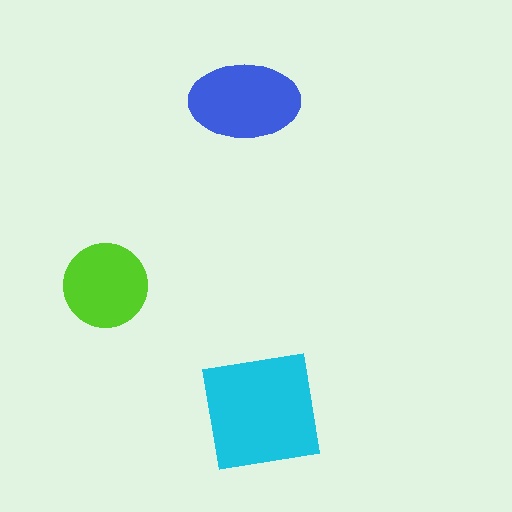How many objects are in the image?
There are 3 objects in the image.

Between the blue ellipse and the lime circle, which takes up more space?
The blue ellipse.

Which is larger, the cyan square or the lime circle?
The cyan square.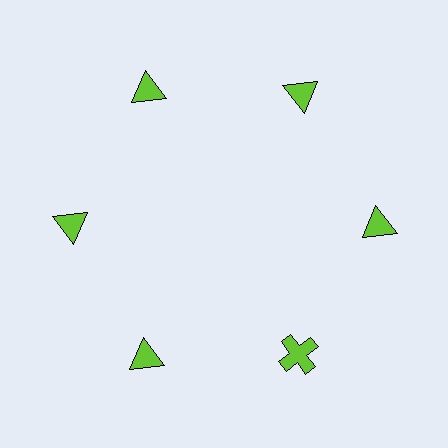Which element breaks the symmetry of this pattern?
The lime cross at roughly the 5 o'clock position breaks the symmetry. All other shapes are lime triangles.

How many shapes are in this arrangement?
There are 6 shapes arranged in a ring pattern.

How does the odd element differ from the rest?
It has a different shape: cross instead of triangle.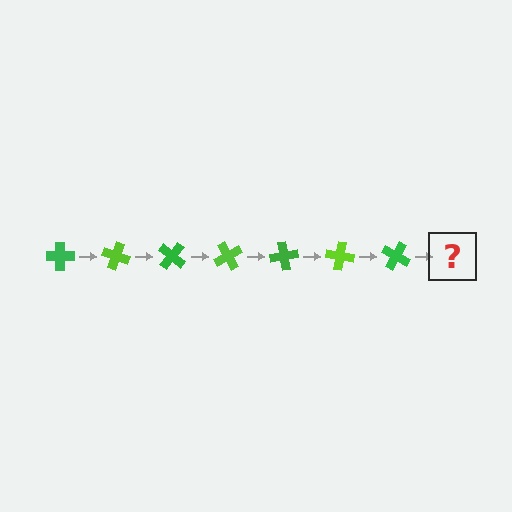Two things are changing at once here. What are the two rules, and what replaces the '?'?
The two rules are that it rotates 20 degrees each step and the color cycles through green and lime. The '?' should be a lime cross, rotated 140 degrees from the start.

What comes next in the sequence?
The next element should be a lime cross, rotated 140 degrees from the start.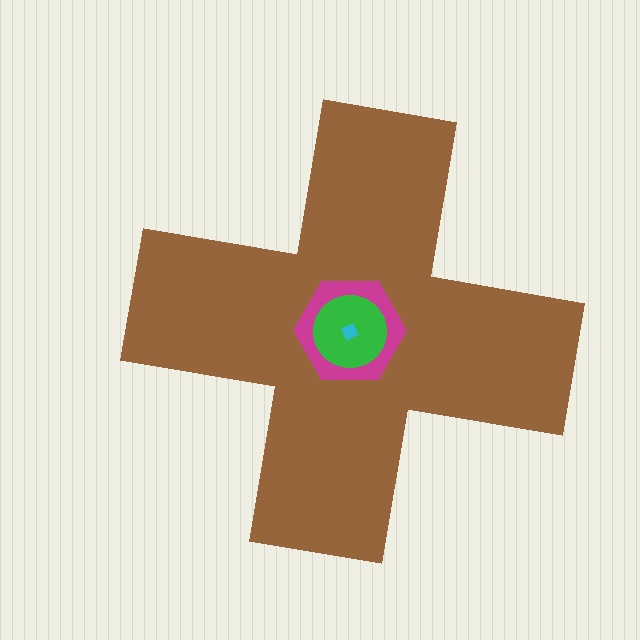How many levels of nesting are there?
4.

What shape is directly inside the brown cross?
The magenta hexagon.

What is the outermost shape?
The brown cross.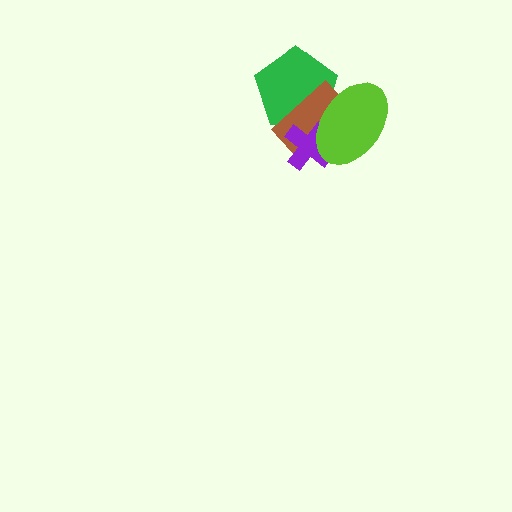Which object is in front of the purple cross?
The lime ellipse is in front of the purple cross.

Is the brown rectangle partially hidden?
Yes, it is partially covered by another shape.